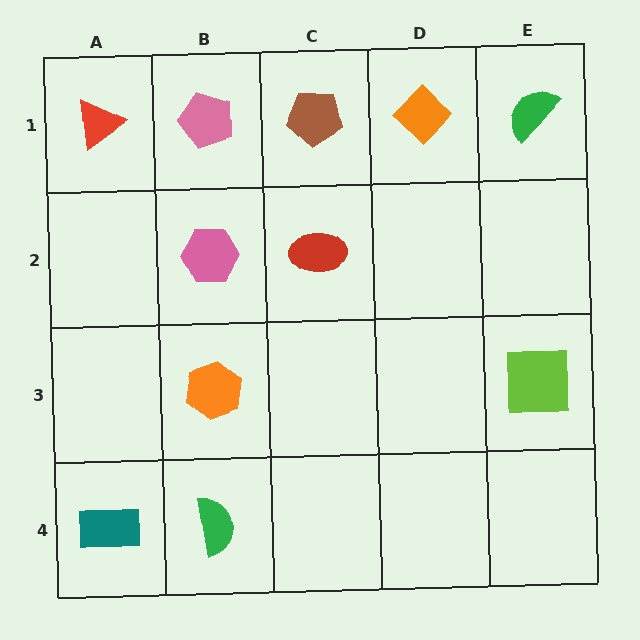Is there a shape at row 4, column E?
No, that cell is empty.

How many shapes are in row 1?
5 shapes.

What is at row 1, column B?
A pink pentagon.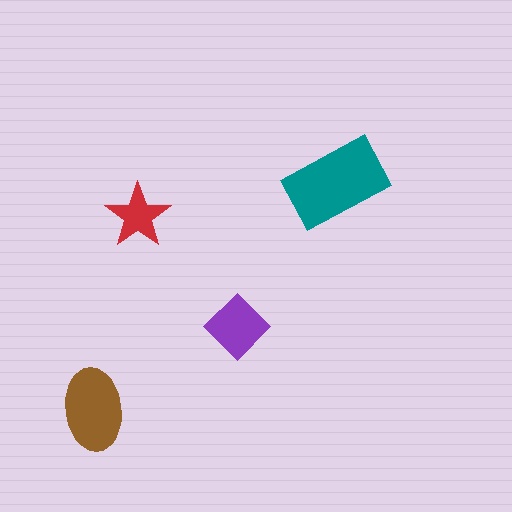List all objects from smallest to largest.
The red star, the purple diamond, the brown ellipse, the teal rectangle.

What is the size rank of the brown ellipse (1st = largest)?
2nd.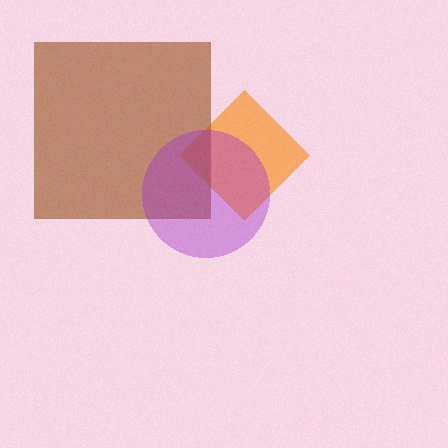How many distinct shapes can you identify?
There are 3 distinct shapes: an orange diamond, a brown square, a purple circle.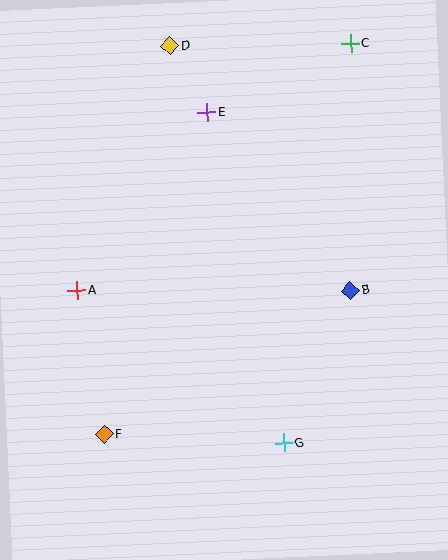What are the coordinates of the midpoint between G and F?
The midpoint between G and F is at (194, 439).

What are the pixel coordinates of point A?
Point A is at (77, 291).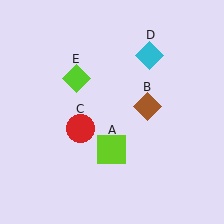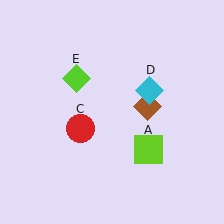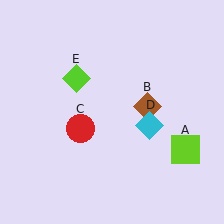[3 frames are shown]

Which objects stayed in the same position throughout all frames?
Brown diamond (object B) and red circle (object C) and lime diamond (object E) remained stationary.